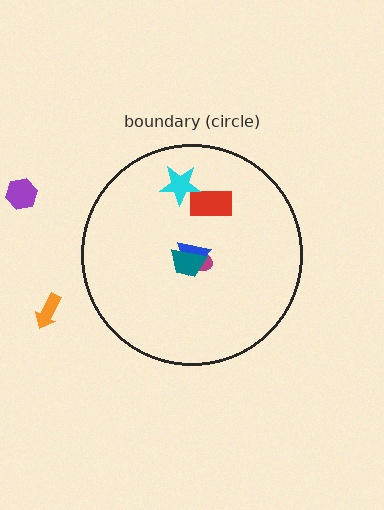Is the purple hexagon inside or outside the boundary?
Outside.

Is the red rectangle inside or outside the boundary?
Inside.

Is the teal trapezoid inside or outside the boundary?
Inside.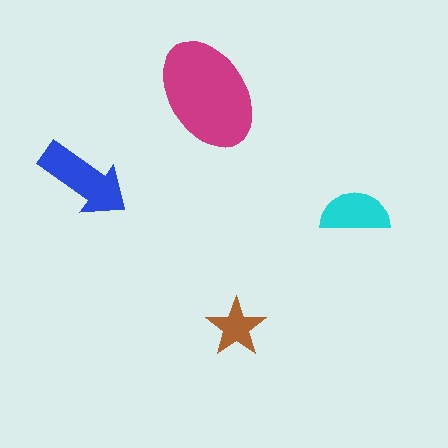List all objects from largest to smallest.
The magenta ellipse, the blue arrow, the cyan semicircle, the brown star.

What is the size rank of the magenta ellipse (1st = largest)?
1st.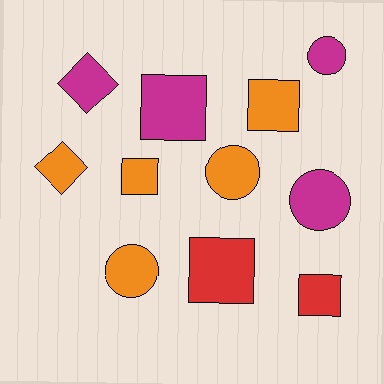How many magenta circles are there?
There are 2 magenta circles.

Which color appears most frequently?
Orange, with 5 objects.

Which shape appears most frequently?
Square, with 5 objects.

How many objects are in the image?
There are 11 objects.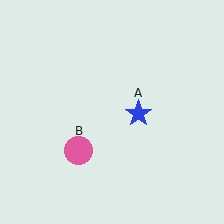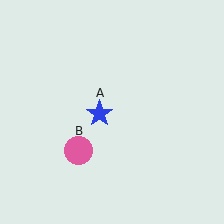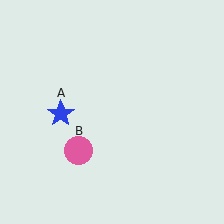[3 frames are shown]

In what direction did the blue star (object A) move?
The blue star (object A) moved left.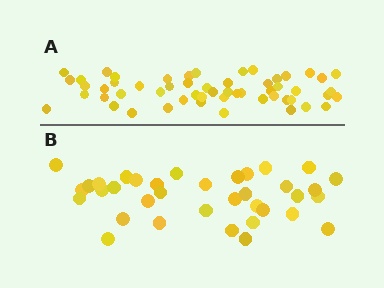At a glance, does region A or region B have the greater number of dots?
Region A (the top region) has more dots.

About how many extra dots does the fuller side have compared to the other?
Region A has approximately 20 more dots than region B.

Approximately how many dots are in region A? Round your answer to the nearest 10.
About 60 dots. (The exact count is 55, which rounds to 60.)